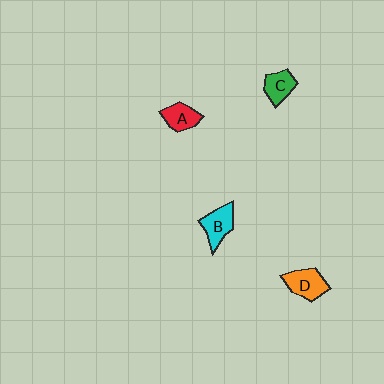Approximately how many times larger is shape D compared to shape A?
Approximately 1.3 times.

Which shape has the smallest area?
Shape A (red).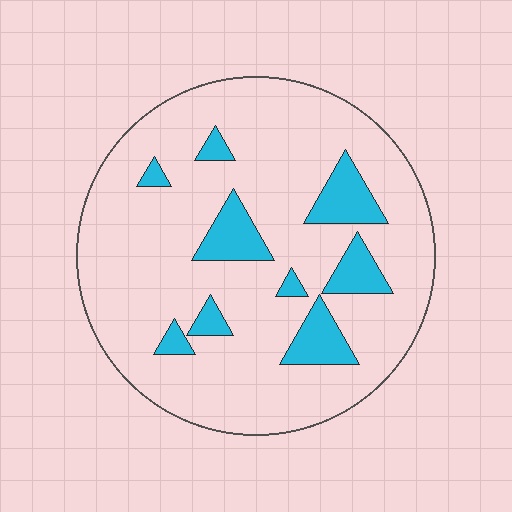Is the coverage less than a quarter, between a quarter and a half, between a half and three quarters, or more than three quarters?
Less than a quarter.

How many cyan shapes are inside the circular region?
9.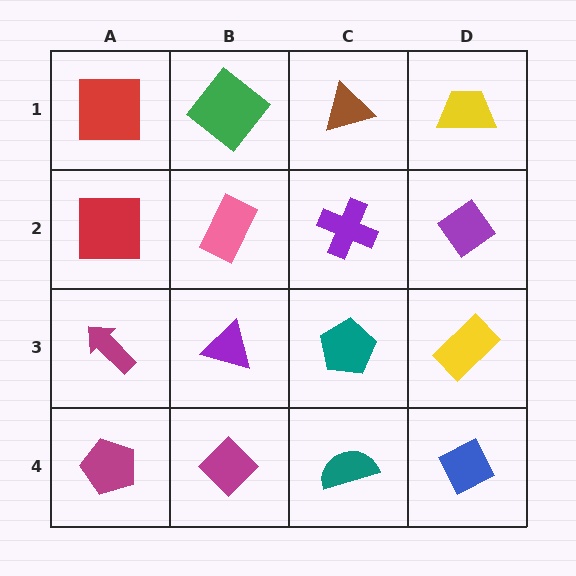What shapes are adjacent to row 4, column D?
A yellow rectangle (row 3, column D), a teal semicircle (row 4, column C).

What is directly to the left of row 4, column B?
A magenta pentagon.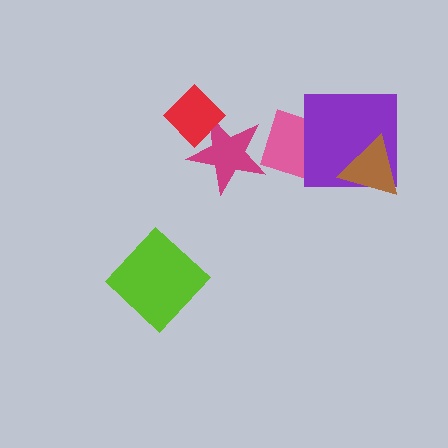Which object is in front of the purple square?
The brown triangle is in front of the purple square.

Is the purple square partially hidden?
Yes, it is partially covered by another shape.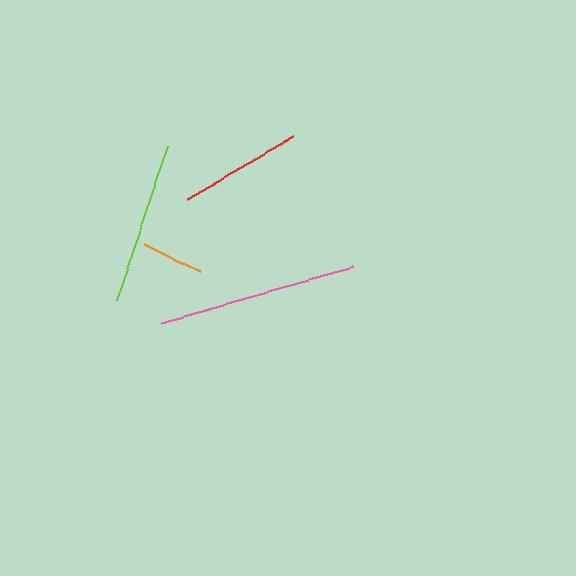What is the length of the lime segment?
The lime segment is approximately 163 pixels long.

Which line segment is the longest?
The pink line is the longest at approximately 199 pixels.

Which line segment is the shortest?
The orange line is the shortest at approximately 62 pixels.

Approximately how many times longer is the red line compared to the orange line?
The red line is approximately 2.0 times the length of the orange line.